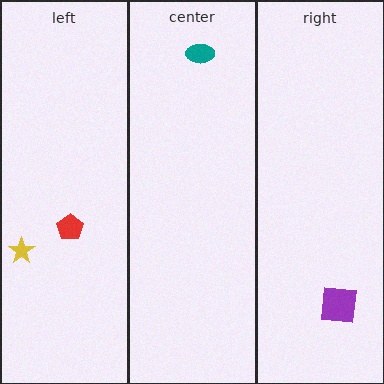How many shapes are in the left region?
2.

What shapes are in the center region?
The teal ellipse.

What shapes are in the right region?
The purple square.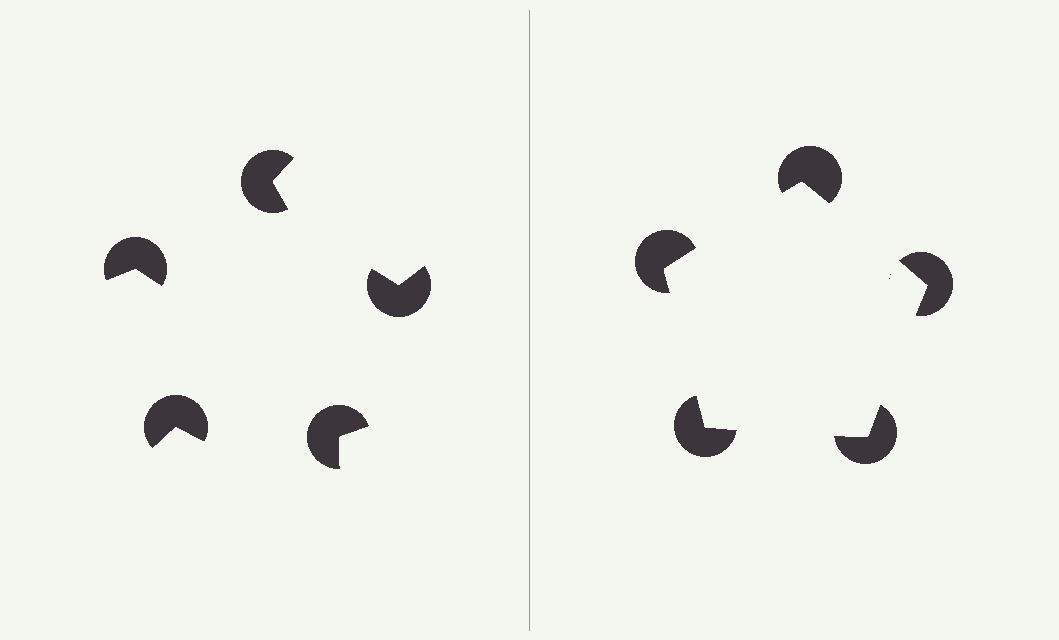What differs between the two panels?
The pac-man discs are positioned identically on both sides; only the wedge orientations differ. On the right they align to a pentagon; on the left they are misaligned.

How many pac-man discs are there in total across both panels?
10 — 5 on each side.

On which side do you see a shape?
An illusory pentagon appears on the right side. On the left side the wedge cuts are rotated, so no coherent shape forms.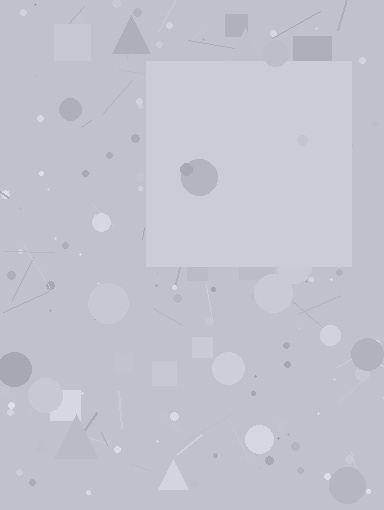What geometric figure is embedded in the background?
A square is embedded in the background.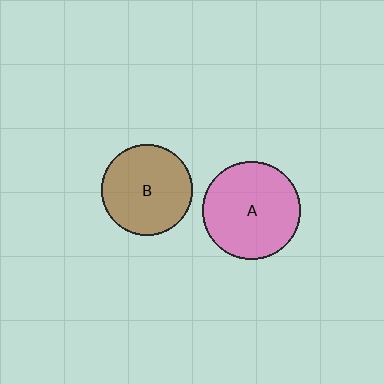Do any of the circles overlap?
No, none of the circles overlap.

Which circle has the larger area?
Circle A (pink).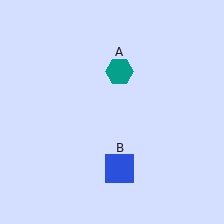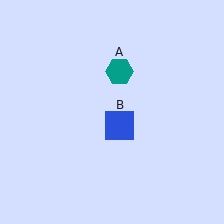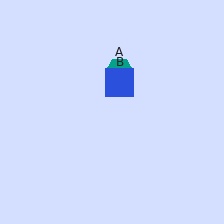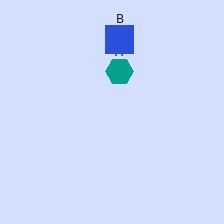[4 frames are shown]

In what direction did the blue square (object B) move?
The blue square (object B) moved up.